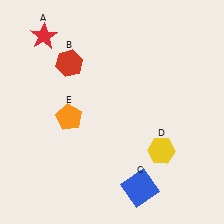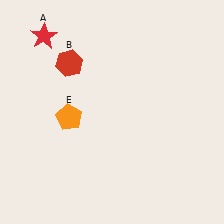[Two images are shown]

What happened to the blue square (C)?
The blue square (C) was removed in Image 2. It was in the bottom-right area of Image 1.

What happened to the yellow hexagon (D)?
The yellow hexagon (D) was removed in Image 2. It was in the bottom-right area of Image 1.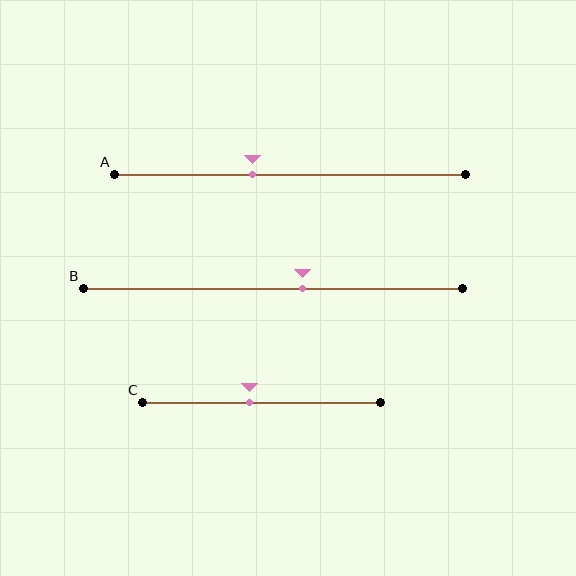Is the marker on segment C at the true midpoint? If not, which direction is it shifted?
No, the marker on segment C is shifted to the left by about 5% of the segment length.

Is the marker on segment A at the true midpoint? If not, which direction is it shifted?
No, the marker on segment A is shifted to the left by about 11% of the segment length.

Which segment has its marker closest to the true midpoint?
Segment C has its marker closest to the true midpoint.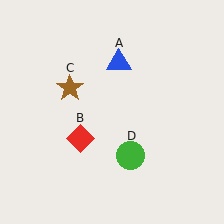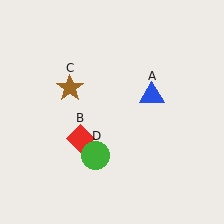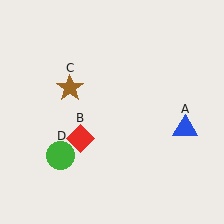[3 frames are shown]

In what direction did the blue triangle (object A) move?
The blue triangle (object A) moved down and to the right.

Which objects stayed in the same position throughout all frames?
Red diamond (object B) and brown star (object C) remained stationary.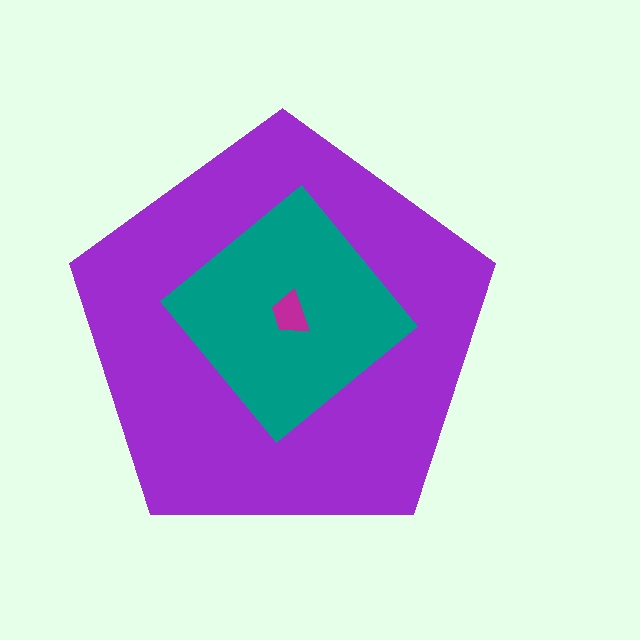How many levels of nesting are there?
3.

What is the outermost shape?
The purple pentagon.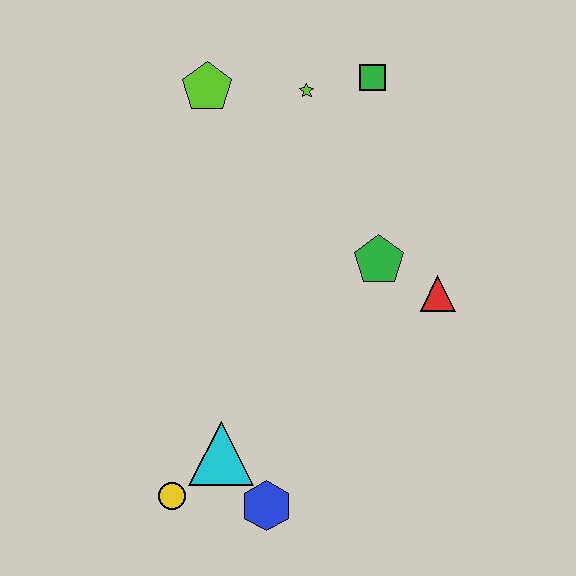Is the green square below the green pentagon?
No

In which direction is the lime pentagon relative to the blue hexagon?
The lime pentagon is above the blue hexagon.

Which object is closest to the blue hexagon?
The cyan triangle is closest to the blue hexagon.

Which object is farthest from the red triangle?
The yellow circle is farthest from the red triangle.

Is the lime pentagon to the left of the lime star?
Yes